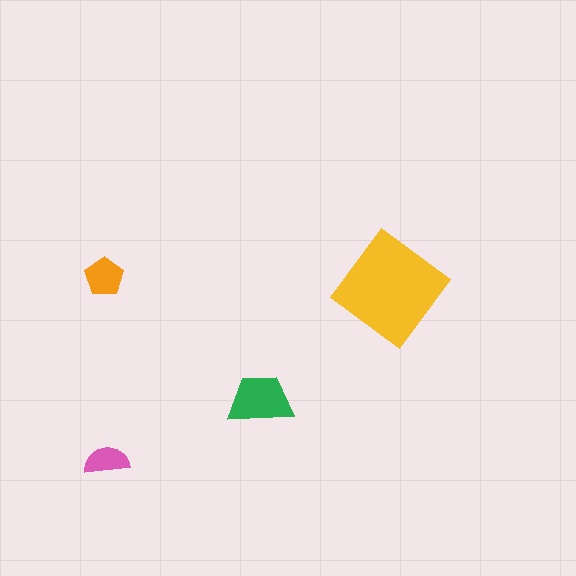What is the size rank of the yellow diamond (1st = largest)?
1st.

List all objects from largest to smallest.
The yellow diamond, the green trapezoid, the orange pentagon, the pink semicircle.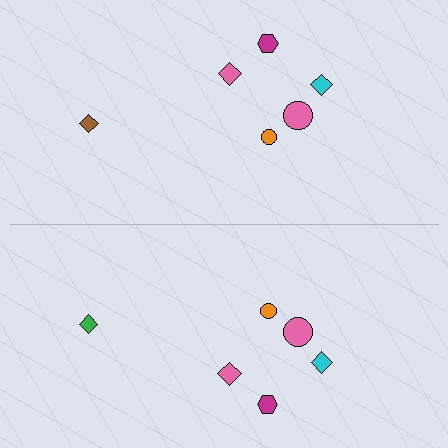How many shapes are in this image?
There are 12 shapes in this image.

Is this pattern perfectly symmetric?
No, the pattern is not perfectly symmetric. The green diamond on the bottom side breaks the symmetry — its mirror counterpart is brown.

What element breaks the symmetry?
The green diamond on the bottom side breaks the symmetry — its mirror counterpart is brown.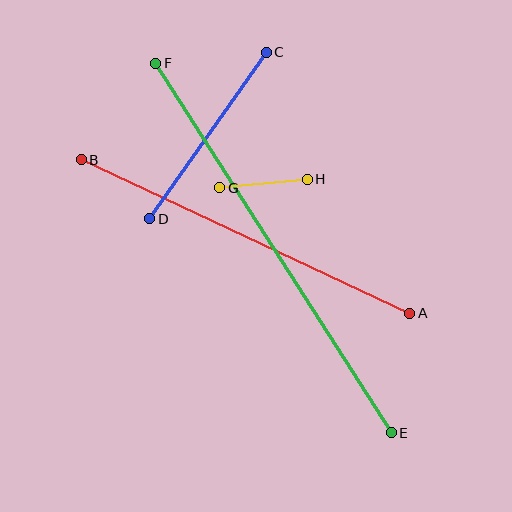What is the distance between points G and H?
The distance is approximately 88 pixels.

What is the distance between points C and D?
The distance is approximately 203 pixels.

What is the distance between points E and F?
The distance is approximately 438 pixels.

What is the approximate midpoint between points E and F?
The midpoint is at approximately (273, 248) pixels.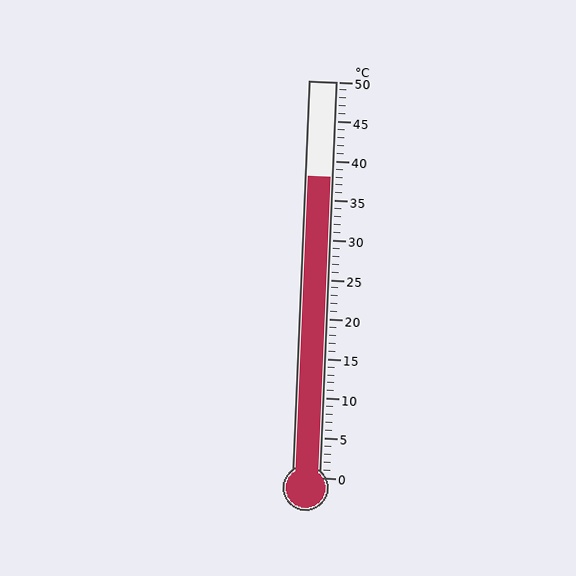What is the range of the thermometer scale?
The thermometer scale ranges from 0°C to 50°C.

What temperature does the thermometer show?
The thermometer shows approximately 38°C.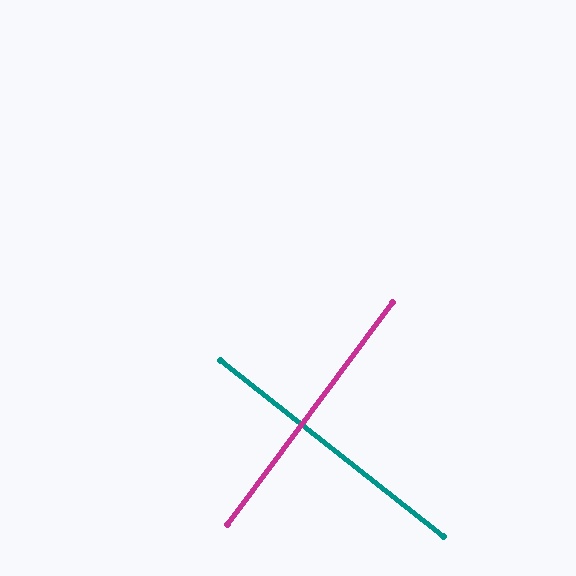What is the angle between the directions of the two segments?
Approximately 88 degrees.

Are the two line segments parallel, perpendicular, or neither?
Perpendicular — they meet at approximately 88°.